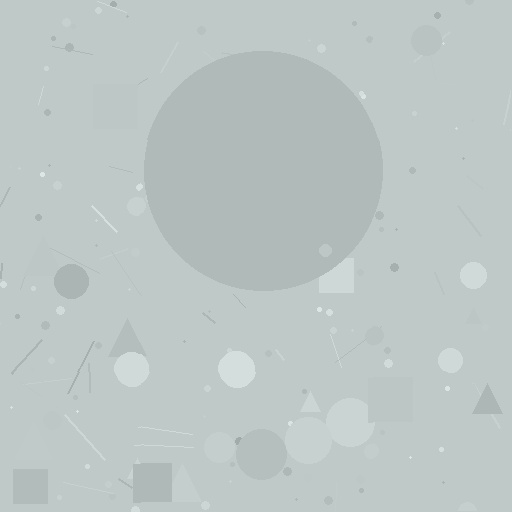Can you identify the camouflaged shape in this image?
The camouflaged shape is a circle.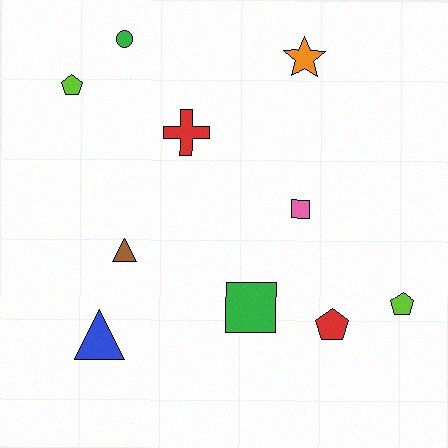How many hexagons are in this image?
There are no hexagons.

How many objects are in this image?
There are 10 objects.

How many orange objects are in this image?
There is 1 orange object.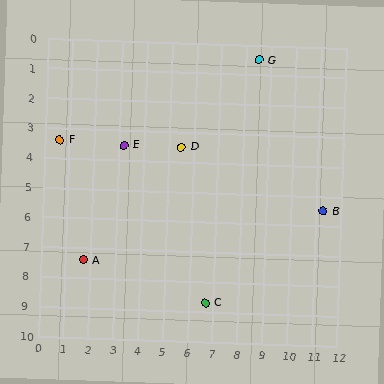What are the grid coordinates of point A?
Point A is at approximately (1.7, 7.4).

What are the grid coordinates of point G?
Point G is at approximately (8.5, 0.5).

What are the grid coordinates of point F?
Point F is at approximately (0.6, 3.4).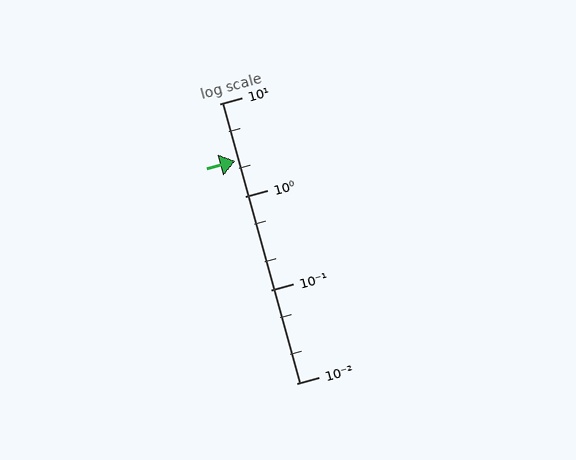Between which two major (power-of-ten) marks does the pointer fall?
The pointer is between 1 and 10.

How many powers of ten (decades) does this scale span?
The scale spans 3 decades, from 0.01 to 10.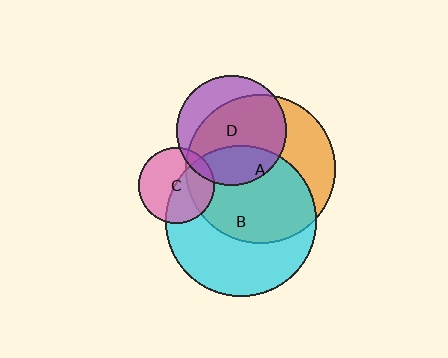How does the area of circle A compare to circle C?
Approximately 3.8 times.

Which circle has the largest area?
Circle B (cyan).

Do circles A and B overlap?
Yes.